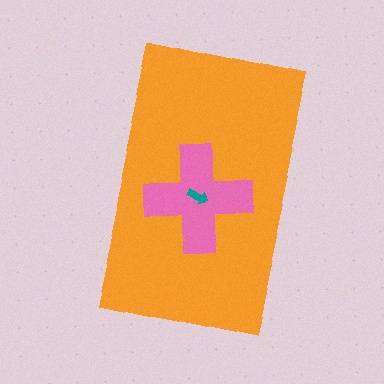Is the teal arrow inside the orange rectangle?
Yes.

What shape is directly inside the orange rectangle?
The pink cross.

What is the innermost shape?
The teal arrow.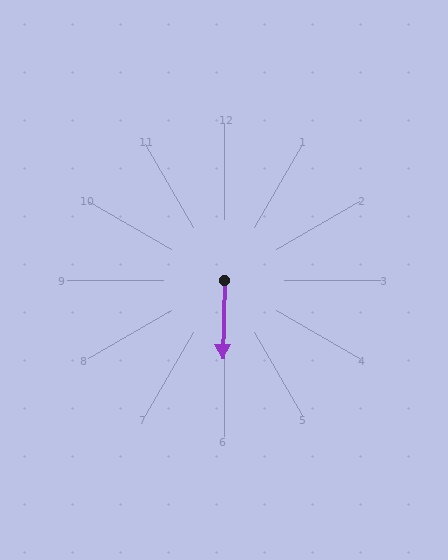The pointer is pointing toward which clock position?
Roughly 6 o'clock.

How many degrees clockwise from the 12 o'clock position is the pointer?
Approximately 181 degrees.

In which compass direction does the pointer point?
South.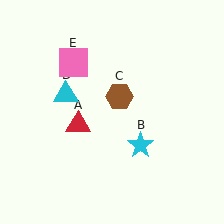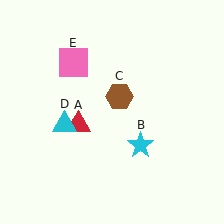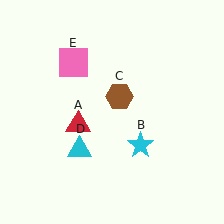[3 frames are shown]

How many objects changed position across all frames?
1 object changed position: cyan triangle (object D).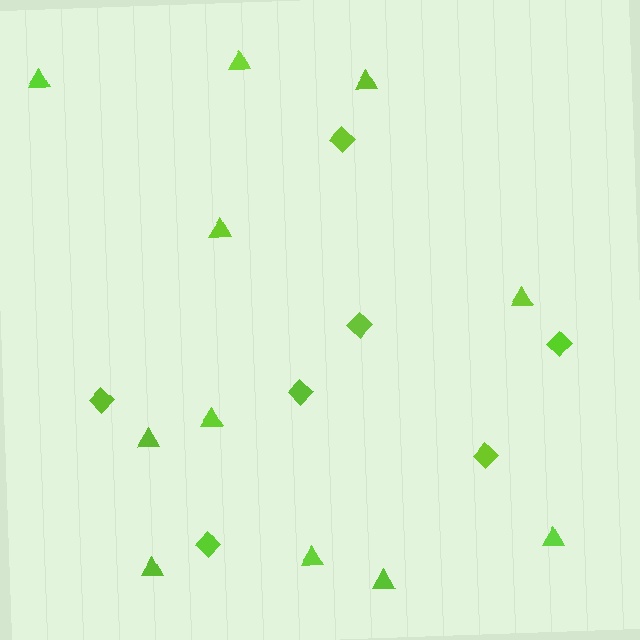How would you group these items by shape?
There are 2 groups: one group of diamonds (7) and one group of triangles (11).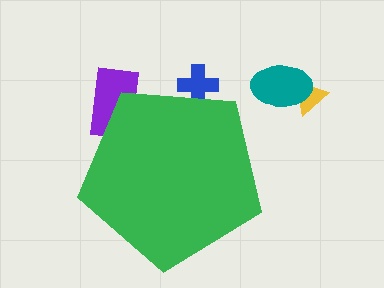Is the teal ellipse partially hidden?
No, the teal ellipse is fully visible.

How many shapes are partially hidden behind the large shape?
2 shapes are partially hidden.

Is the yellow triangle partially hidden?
No, the yellow triangle is fully visible.